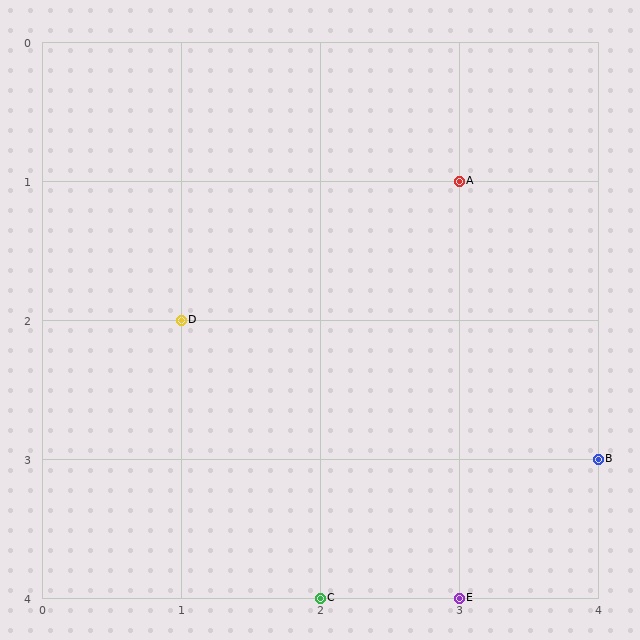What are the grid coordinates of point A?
Point A is at grid coordinates (3, 1).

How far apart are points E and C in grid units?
Points E and C are 1 column apart.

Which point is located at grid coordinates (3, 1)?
Point A is at (3, 1).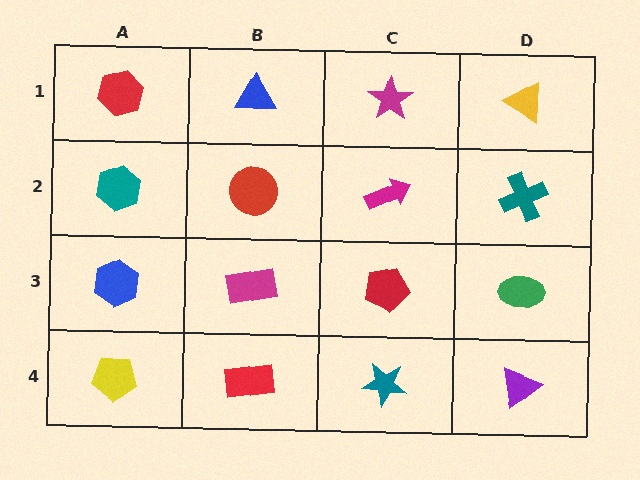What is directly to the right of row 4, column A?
A red rectangle.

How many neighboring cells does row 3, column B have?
4.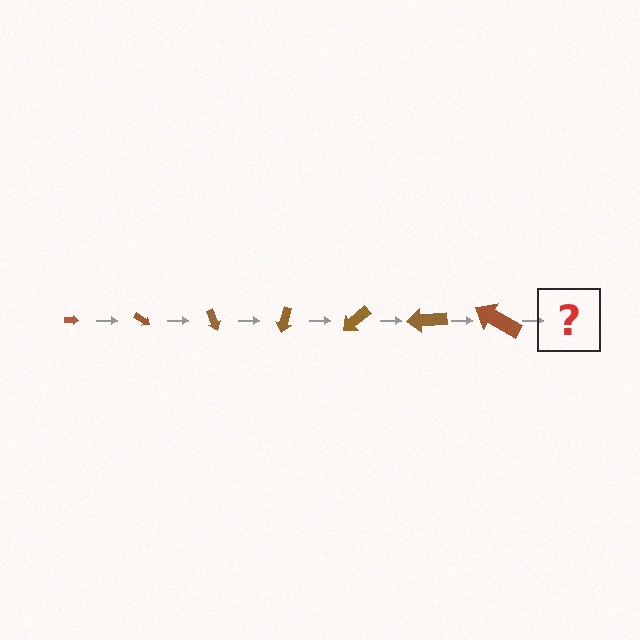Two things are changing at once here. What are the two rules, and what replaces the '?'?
The two rules are that the arrow grows larger each step and it rotates 35 degrees each step. The '?' should be an arrow, larger than the previous one and rotated 245 degrees from the start.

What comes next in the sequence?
The next element should be an arrow, larger than the previous one and rotated 245 degrees from the start.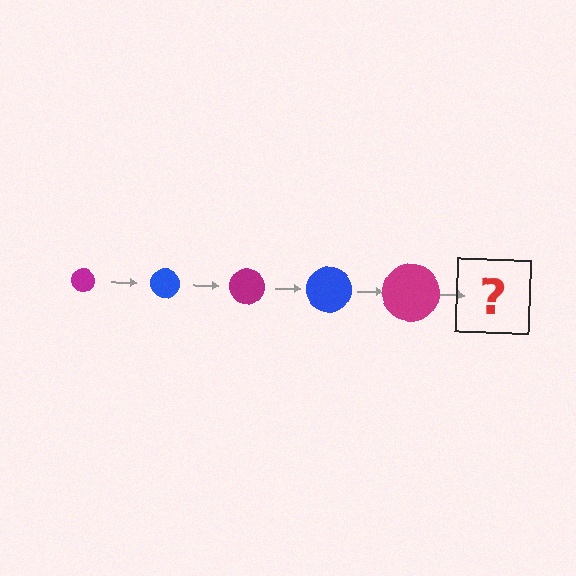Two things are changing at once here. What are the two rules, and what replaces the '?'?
The two rules are that the circle grows larger each step and the color cycles through magenta and blue. The '?' should be a blue circle, larger than the previous one.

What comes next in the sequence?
The next element should be a blue circle, larger than the previous one.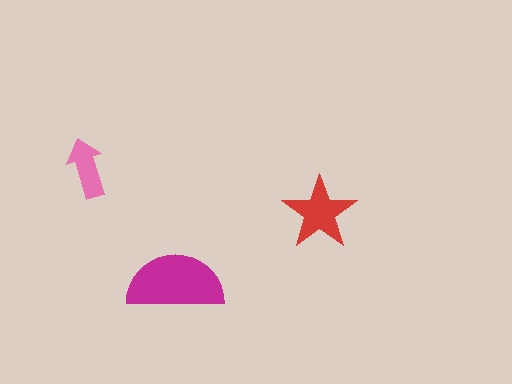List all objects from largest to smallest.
The magenta semicircle, the red star, the pink arrow.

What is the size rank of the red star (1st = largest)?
2nd.